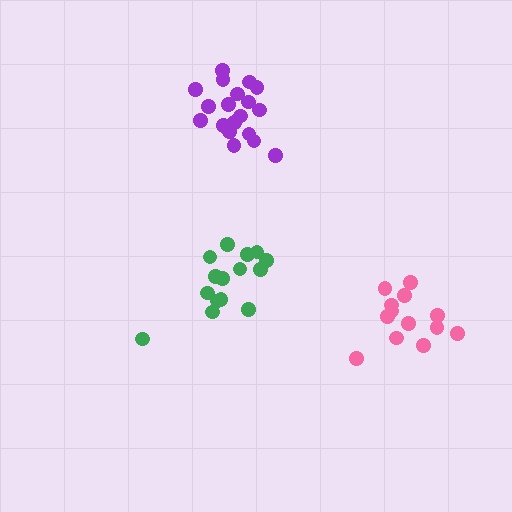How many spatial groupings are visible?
There are 3 spatial groupings.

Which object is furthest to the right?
The pink cluster is rightmost.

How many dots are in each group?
Group 1: 13 dots, Group 2: 15 dots, Group 3: 19 dots (47 total).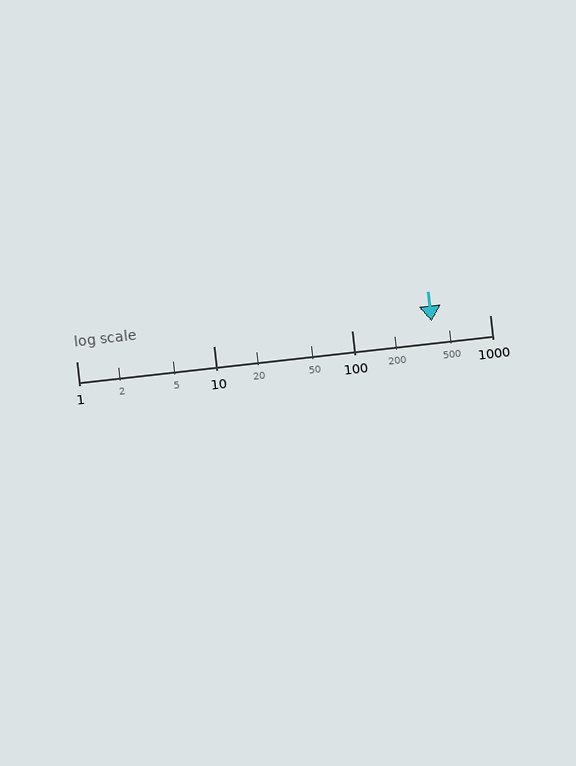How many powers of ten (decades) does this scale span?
The scale spans 3 decades, from 1 to 1000.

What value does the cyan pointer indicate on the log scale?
The pointer indicates approximately 380.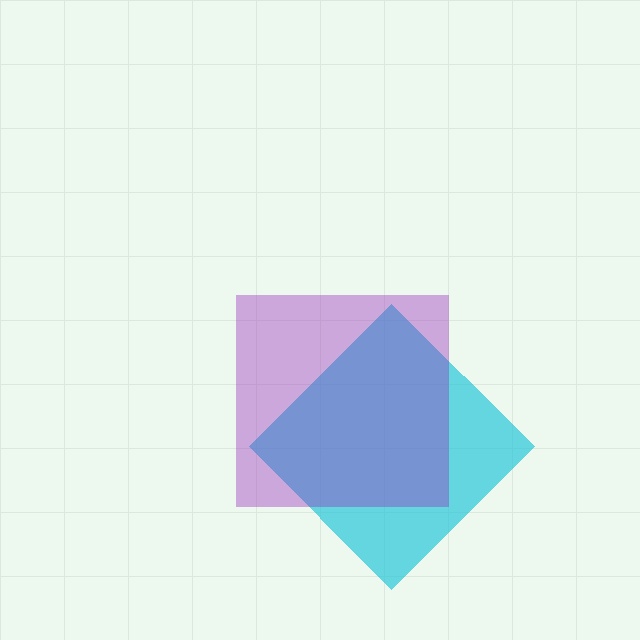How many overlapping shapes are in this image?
There are 2 overlapping shapes in the image.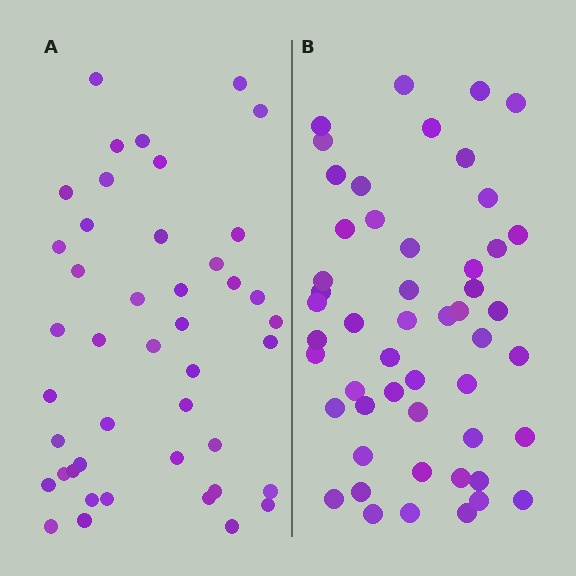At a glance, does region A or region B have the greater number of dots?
Region B (the right region) has more dots.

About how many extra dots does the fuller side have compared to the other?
Region B has roughly 8 or so more dots than region A.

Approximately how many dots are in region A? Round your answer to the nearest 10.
About 40 dots. (The exact count is 44, which rounds to 40.)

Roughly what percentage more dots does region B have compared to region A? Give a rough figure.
About 15% more.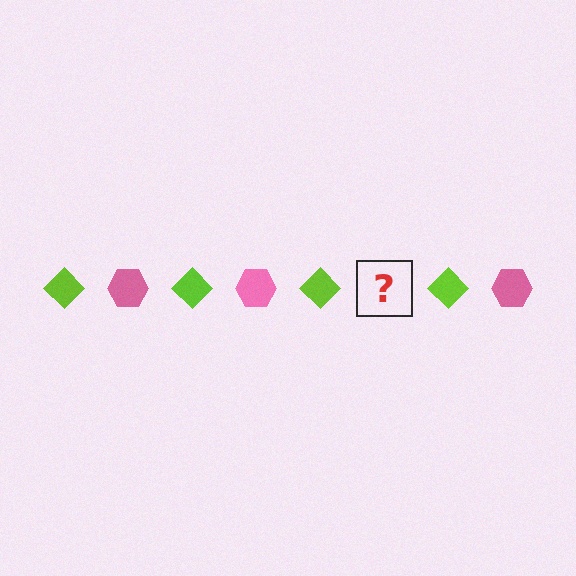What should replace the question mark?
The question mark should be replaced with a pink hexagon.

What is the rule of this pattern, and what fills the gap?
The rule is that the pattern alternates between lime diamond and pink hexagon. The gap should be filled with a pink hexagon.